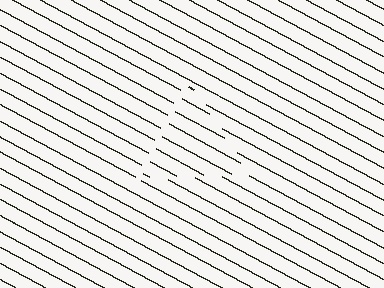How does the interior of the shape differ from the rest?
The interior of the shape contains the same grating, shifted by half a period — the contour is defined by the phase discontinuity where line-ends from the inner and outer gratings abut.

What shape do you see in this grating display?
An illusory triangle. The interior of the shape contains the same grating, shifted by half a period — the contour is defined by the phase discontinuity where line-ends from the inner and outer gratings abut.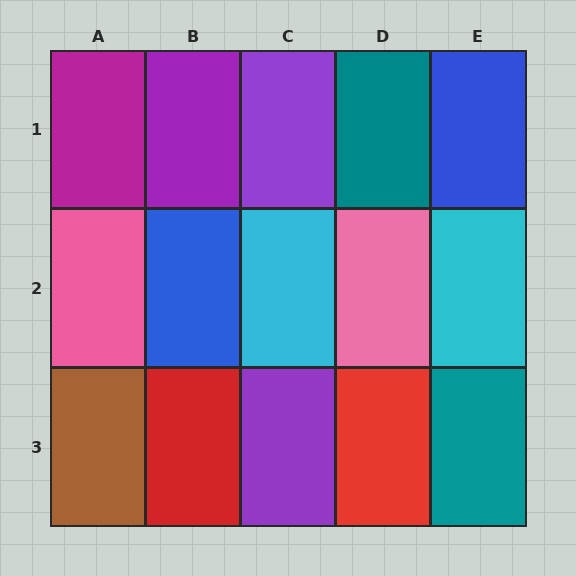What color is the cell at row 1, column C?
Purple.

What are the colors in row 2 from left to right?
Pink, blue, cyan, pink, cyan.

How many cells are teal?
2 cells are teal.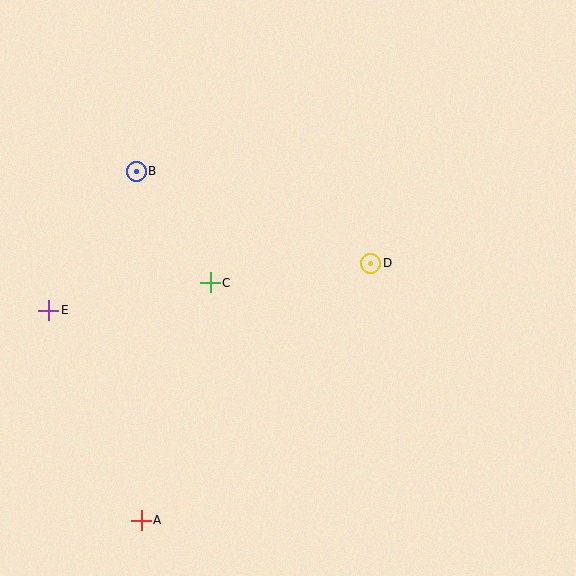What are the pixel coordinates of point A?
Point A is at (141, 520).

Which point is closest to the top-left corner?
Point B is closest to the top-left corner.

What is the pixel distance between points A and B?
The distance between A and B is 349 pixels.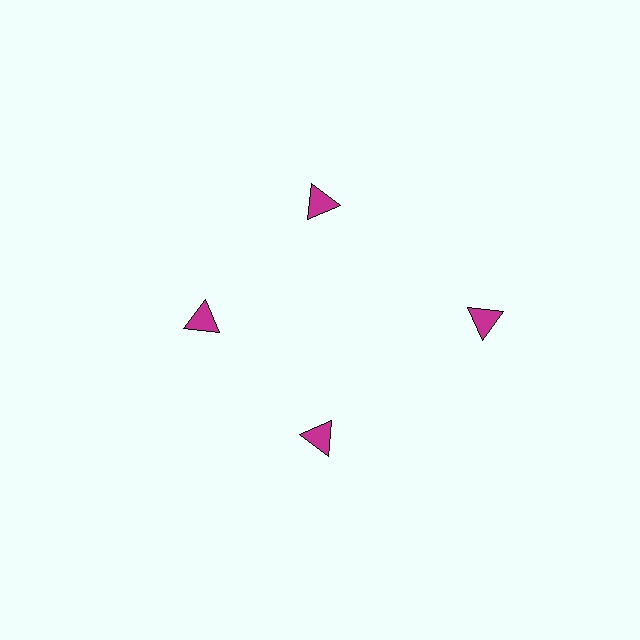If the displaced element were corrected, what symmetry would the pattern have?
It would have 4-fold rotational symmetry — the pattern would map onto itself every 90 degrees.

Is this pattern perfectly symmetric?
No. The 4 magenta triangles are arranged in a ring, but one element near the 3 o'clock position is pushed outward from the center, breaking the 4-fold rotational symmetry.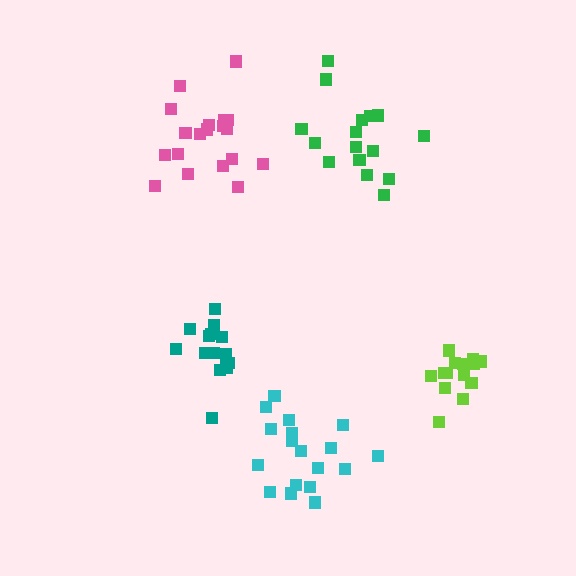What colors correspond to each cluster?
The clusters are colored: pink, cyan, teal, green, lime.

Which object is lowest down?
The cyan cluster is bottommost.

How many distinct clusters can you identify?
There are 5 distinct clusters.